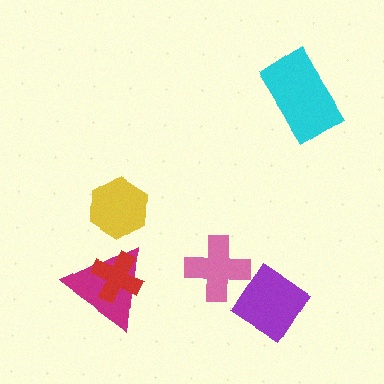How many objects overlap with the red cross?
1 object overlaps with the red cross.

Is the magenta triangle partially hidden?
Yes, it is partially covered by another shape.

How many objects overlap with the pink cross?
0 objects overlap with the pink cross.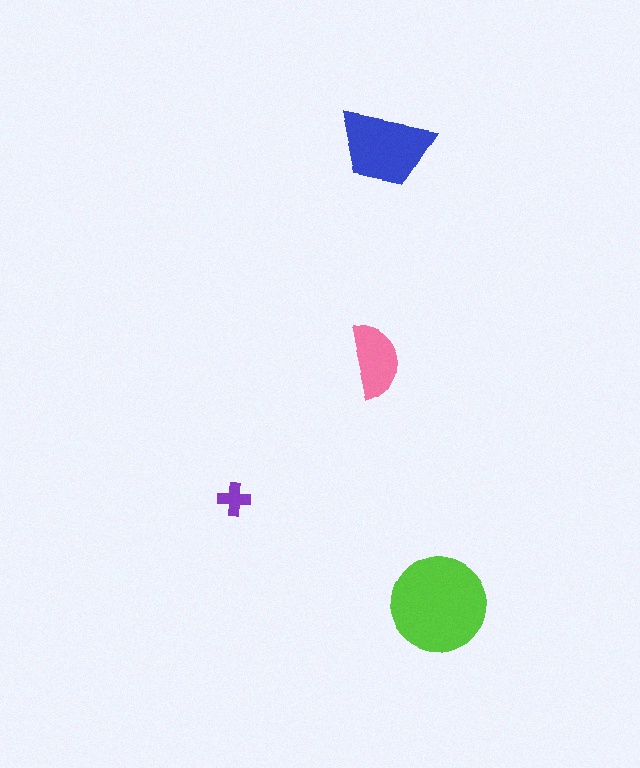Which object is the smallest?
The purple cross.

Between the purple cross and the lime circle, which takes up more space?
The lime circle.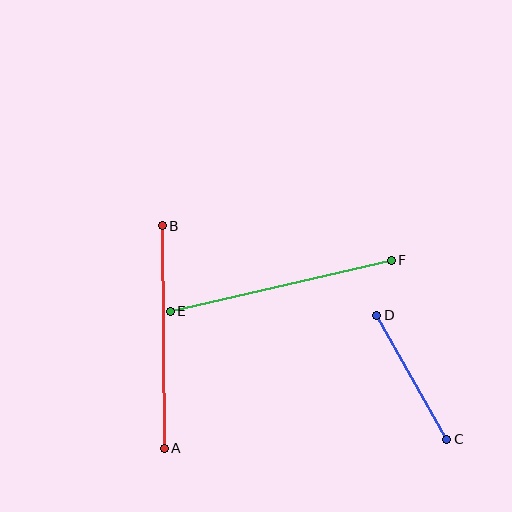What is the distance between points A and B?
The distance is approximately 223 pixels.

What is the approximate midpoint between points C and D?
The midpoint is at approximately (412, 377) pixels.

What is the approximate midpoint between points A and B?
The midpoint is at approximately (163, 337) pixels.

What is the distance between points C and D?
The distance is approximately 142 pixels.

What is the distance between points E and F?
The distance is approximately 227 pixels.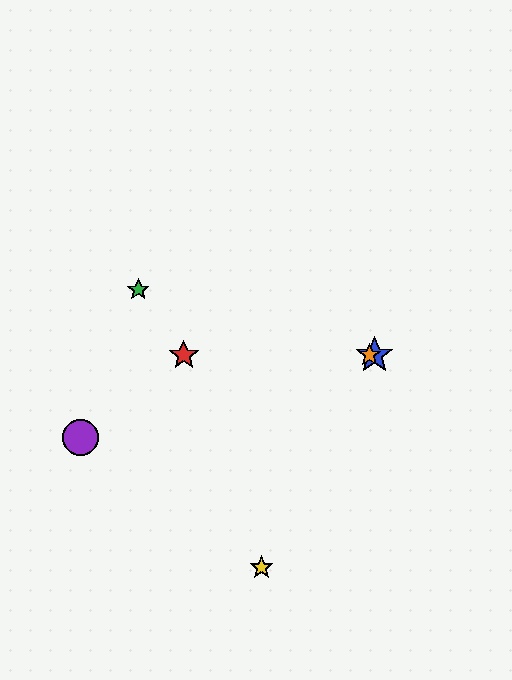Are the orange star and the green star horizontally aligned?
No, the orange star is at y≈355 and the green star is at y≈289.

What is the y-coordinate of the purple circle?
The purple circle is at y≈437.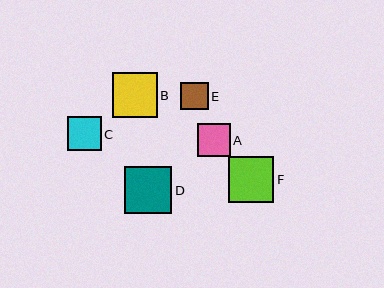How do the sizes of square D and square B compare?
Square D and square B are approximately the same size.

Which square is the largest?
Square D is the largest with a size of approximately 48 pixels.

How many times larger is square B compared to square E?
Square B is approximately 1.6 times the size of square E.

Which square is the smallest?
Square E is the smallest with a size of approximately 28 pixels.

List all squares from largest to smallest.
From largest to smallest: D, F, B, C, A, E.